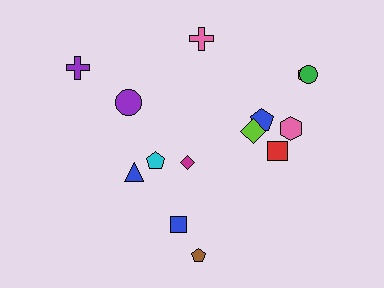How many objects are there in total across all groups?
There are 14 objects.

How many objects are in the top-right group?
There are 7 objects.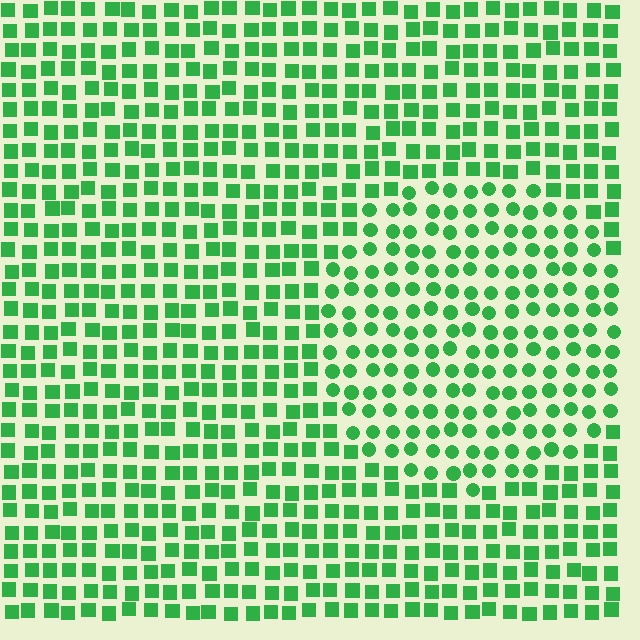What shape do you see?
I see a circle.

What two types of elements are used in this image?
The image uses circles inside the circle region and squares outside it.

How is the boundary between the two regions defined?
The boundary is defined by a change in element shape: circles inside vs. squares outside. All elements share the same color and spacing.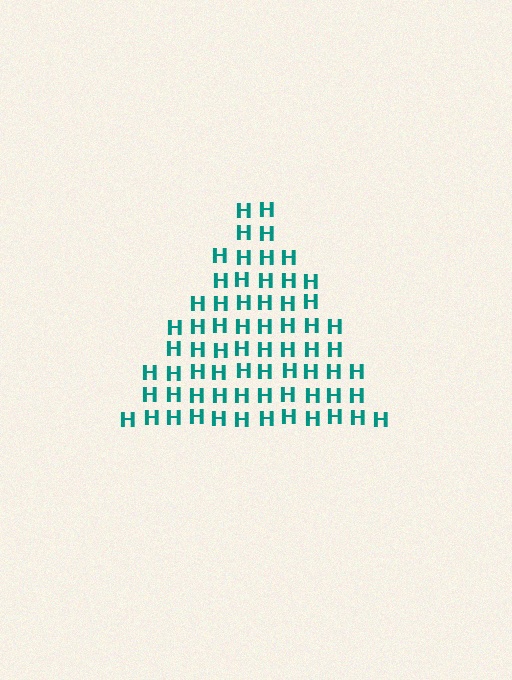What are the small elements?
The small elements are letter H's.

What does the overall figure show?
The overall figure shows a triangle.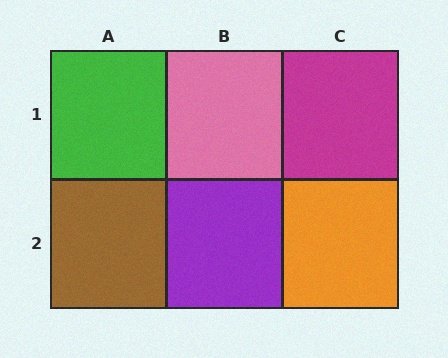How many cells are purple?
1 cell is purple.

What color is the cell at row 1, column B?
Pink.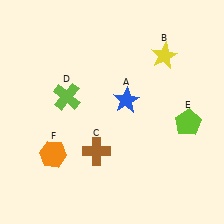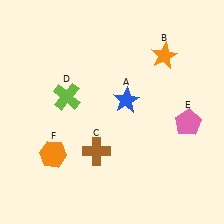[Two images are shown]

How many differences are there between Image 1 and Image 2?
There are 2 differences between the two images.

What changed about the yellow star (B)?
In Image 1, B is yellow. In Image 2, it changed to orange.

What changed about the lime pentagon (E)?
In Image 1, E is lime. In Image 2, it changed to pink.